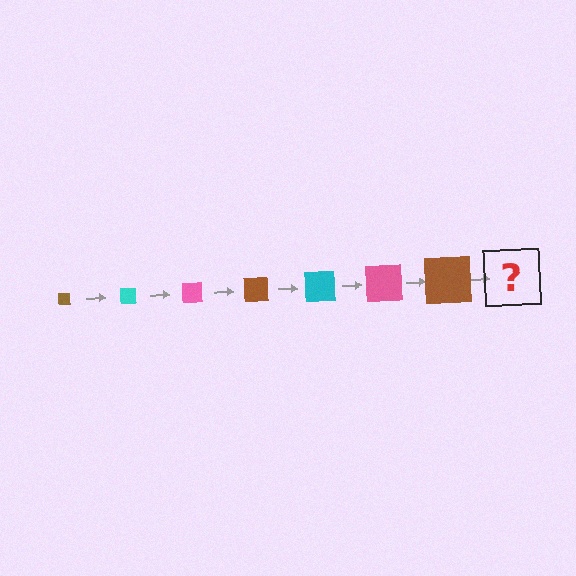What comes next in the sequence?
The next element should be a cyan square, larger than the previous one.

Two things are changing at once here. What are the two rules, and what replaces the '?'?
The two rules are that the square grows larger each step and the color cycles through brown, cyan, and pink. The '?' should be a cyan square, larger than the previous one.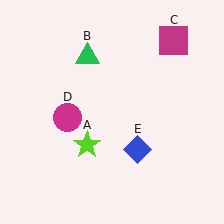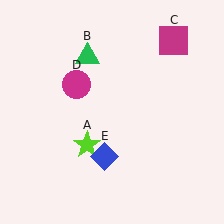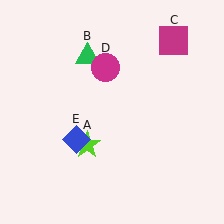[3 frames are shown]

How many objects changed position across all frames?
2 objects changed position: magenta circle (object D), blue diamond (object E).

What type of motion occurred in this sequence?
The magenta circle (object D), blue diamond (object E) rotated clockwise around the center of the scene.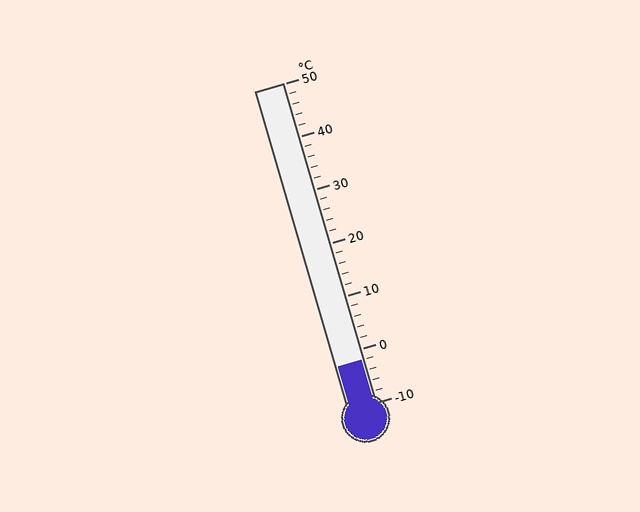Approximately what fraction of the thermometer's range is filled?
The thermometer is filled to approximately 15% of its range.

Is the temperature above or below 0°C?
The temperature is below 0°C.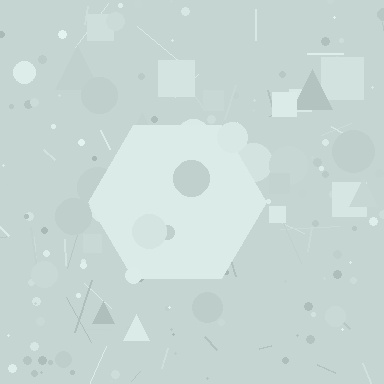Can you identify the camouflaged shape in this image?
The camouflaged shape is a hexagon.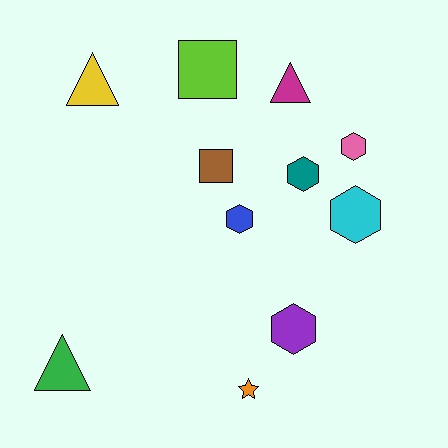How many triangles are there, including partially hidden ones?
There are 3 triangles.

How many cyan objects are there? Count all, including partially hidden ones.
There is 1 cyan object.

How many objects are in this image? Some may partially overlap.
There are 11 objects.